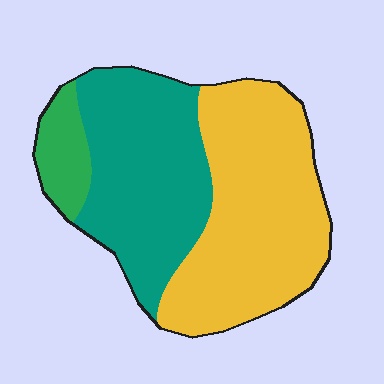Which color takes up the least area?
Green, at roughly 10%.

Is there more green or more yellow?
Yellow.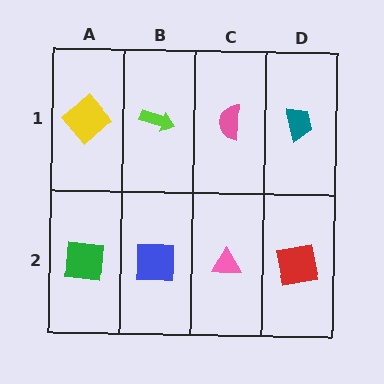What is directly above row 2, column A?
A yellow diamond.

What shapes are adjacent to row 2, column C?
A pink semicircle (row 1, column C), a blue square (row 2, column B), a red square (row 2, column D).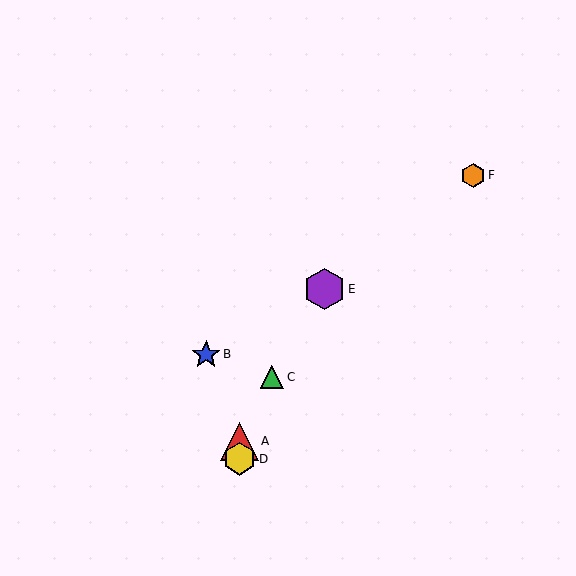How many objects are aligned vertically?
2 objects (A, D) are aligned vertically.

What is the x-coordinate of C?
Object C is at x≈272.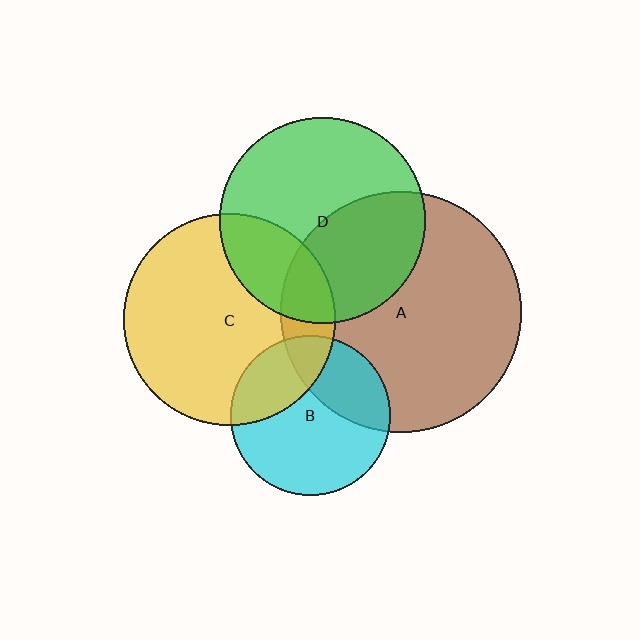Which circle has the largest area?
Circle A (brown).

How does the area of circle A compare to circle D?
Approximately 1.4 times.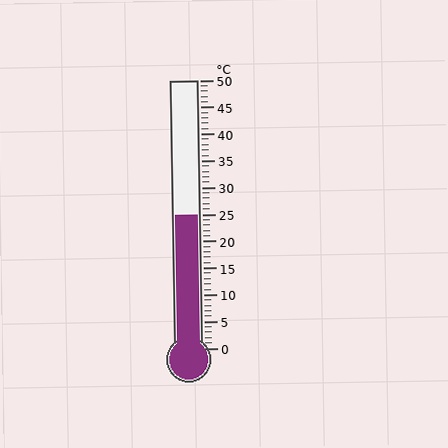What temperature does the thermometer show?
The thermometer shows approximately 25°C.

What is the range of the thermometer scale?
The thermometer scale ranges from 0°C to 50°C.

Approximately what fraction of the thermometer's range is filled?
The thermometer is filled to approximately 50% of its range.